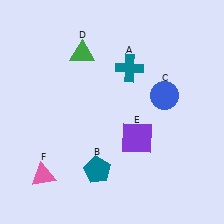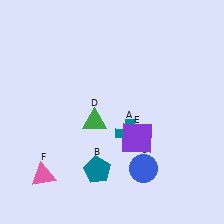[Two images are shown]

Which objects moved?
The objects that moved are: the teal cross (A), the blue circle (C), the green triangle (D).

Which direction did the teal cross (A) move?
The teal cross (A) moved down.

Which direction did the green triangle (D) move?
The green triangle (D) moved down.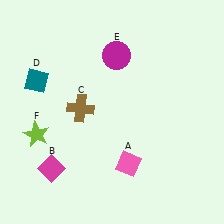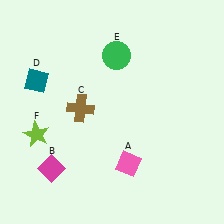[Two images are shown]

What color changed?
The circle (E) changed from magenta in Image 1 to green in Image 2.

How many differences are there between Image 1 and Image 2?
There is 1 difference between the two images.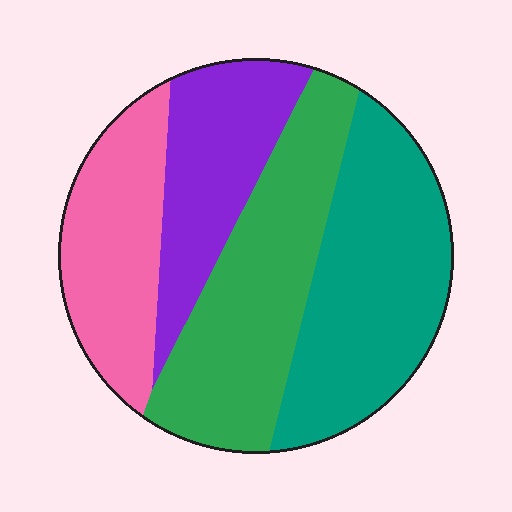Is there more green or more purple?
Green.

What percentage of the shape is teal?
Teal covers 31% of the shape.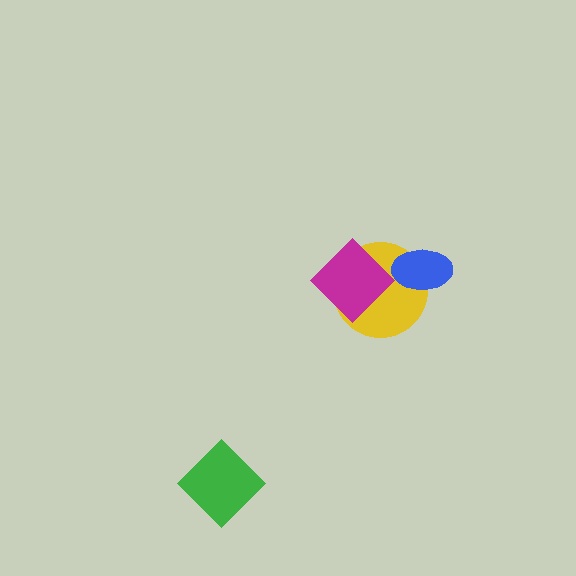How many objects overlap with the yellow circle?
2 objects overlap with the yellow circle.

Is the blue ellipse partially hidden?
No, no other shape covers it.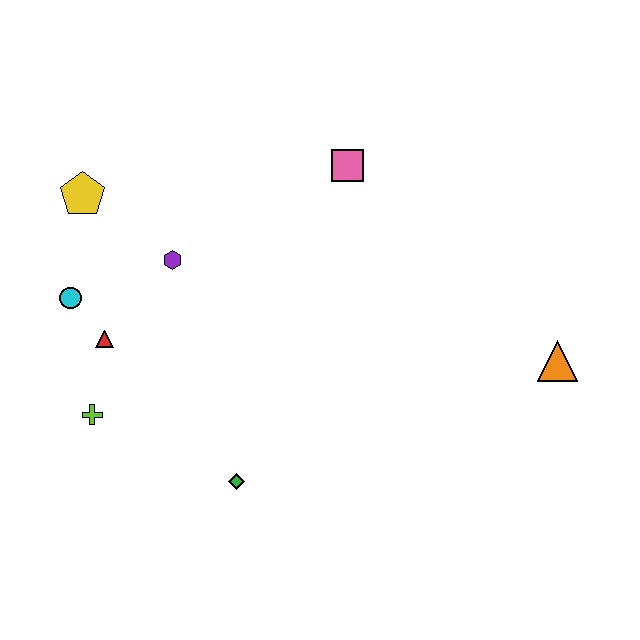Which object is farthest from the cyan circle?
The orange triangle is farthest from the cyan circle.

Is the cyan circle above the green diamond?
Yes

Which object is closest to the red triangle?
The cyan circle is closest to the red triangle.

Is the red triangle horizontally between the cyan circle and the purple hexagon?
Yes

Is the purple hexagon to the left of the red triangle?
No